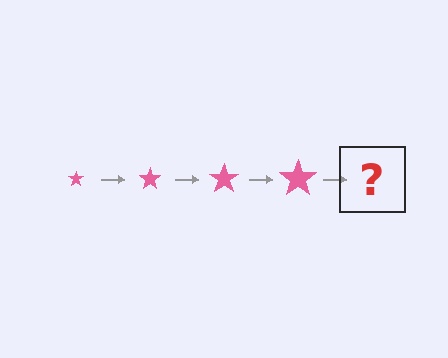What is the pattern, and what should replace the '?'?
The pattern is that the star gets progressively larger each step. The '?' should be a pink star, larger than the previous one.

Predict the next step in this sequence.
The next step is a pink star, larger than the previous one.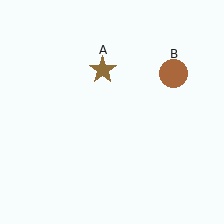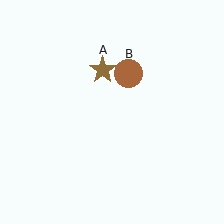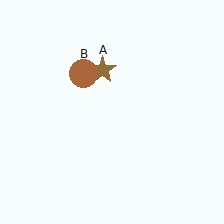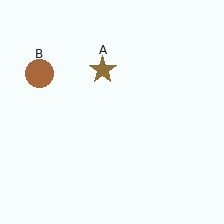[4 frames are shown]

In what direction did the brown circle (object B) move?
The brown circle (object B) moved left.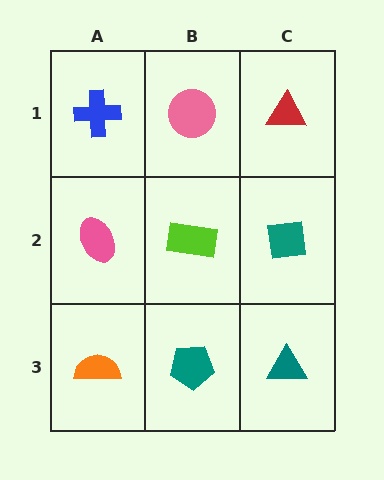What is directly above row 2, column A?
A blue cross.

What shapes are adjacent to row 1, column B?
A lime rectangle (row 2, column B), a blue cross (row 1, column A), a red triangle (row 1, column C).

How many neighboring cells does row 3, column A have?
2.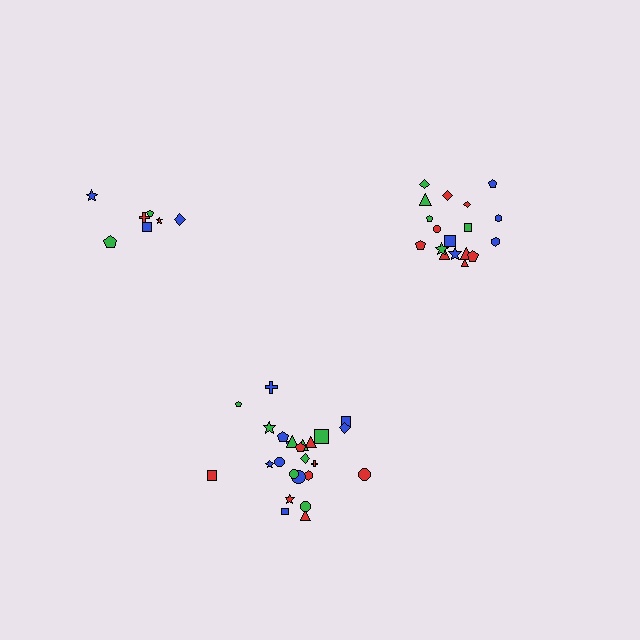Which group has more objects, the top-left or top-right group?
The top-right group.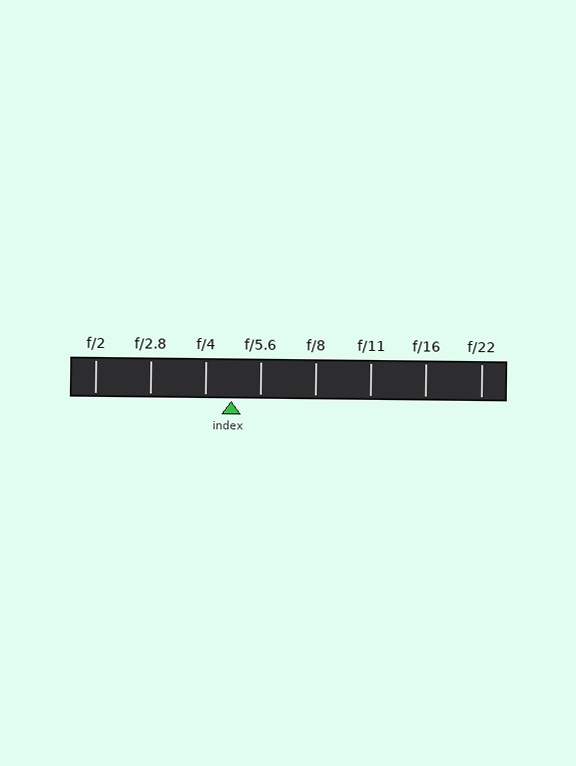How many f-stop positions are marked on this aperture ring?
There are 8 f-stop positions marked.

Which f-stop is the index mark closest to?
The index mark is closest to f/4.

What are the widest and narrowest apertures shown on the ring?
The widest aperture shown is f/2 and the narrowest is f/22.